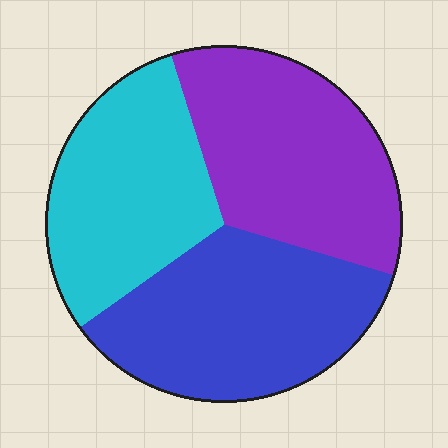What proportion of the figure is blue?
Blue covers 35% of the figure.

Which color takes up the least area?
Cyan, at roughly 30%.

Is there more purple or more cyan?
Purple.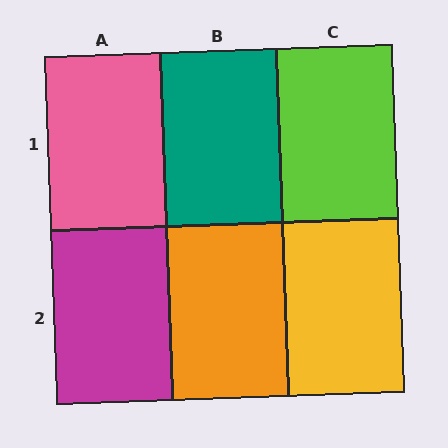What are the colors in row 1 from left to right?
Pink, teal, lime.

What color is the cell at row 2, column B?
Orange.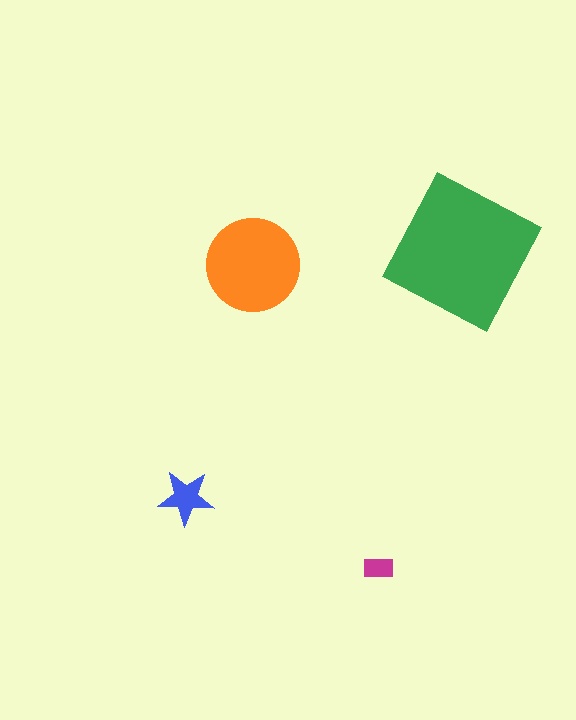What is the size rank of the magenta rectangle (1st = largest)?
4th.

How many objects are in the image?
There are 4 objects in the image.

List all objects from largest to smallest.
The green square, the orange circle, the blue star, the magenta rectangle.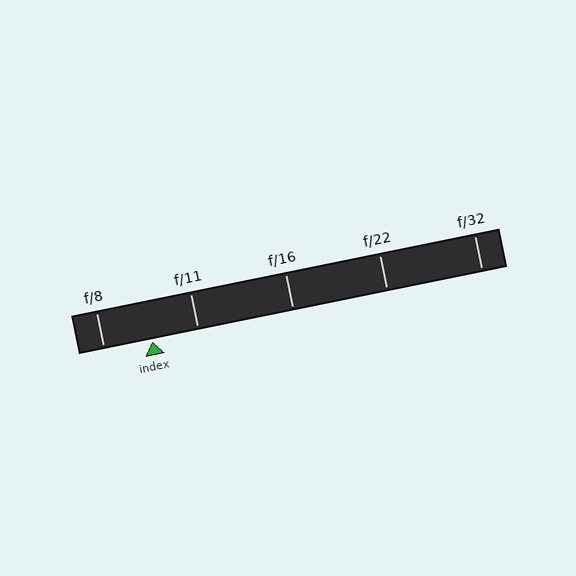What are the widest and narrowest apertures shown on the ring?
The widest aperture shown is f/8 and the narrowest is f/32.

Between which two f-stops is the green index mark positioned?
The index mark is between f/8 and f/11.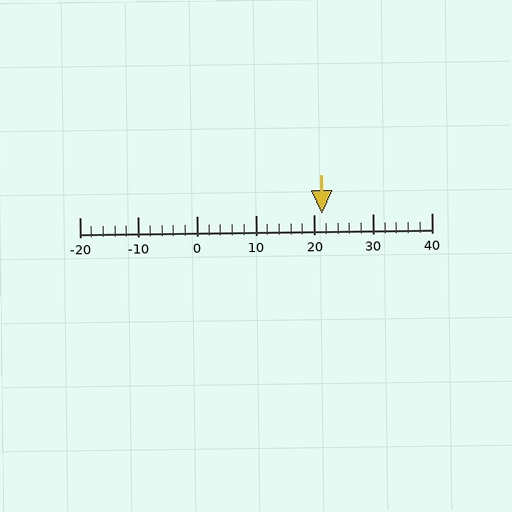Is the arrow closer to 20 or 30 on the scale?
The arrow is closer to 20.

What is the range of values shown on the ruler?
The ruler shows values from -20 to 40.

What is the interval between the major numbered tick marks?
The major tick marks are spaced 10 units apart.